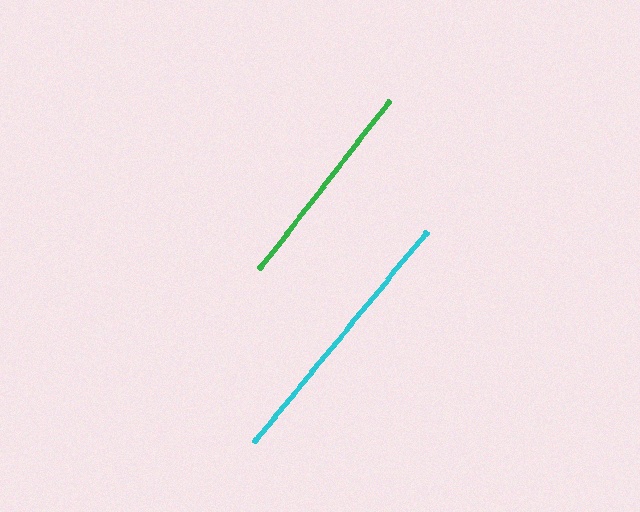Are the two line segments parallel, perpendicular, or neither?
Parallel — their directions differ by only 1.7°.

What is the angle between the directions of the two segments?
Approximately 2 degrees.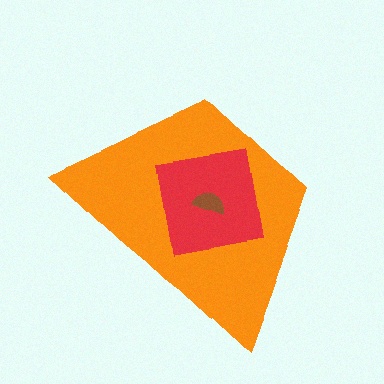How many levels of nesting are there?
3.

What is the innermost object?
The brown semicircle.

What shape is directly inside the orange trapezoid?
The red square.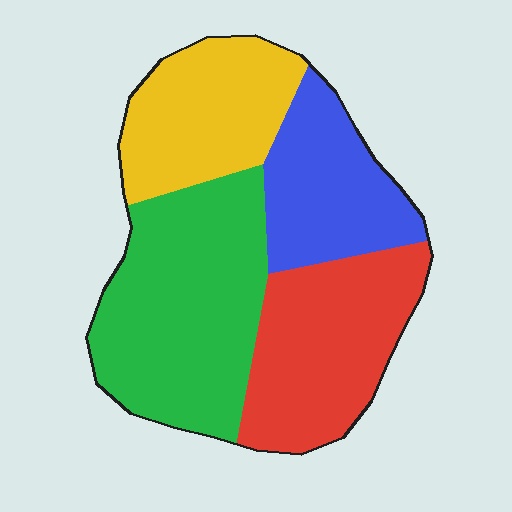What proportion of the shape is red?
Red covers roughly 25% of the shape.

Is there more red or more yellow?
Red.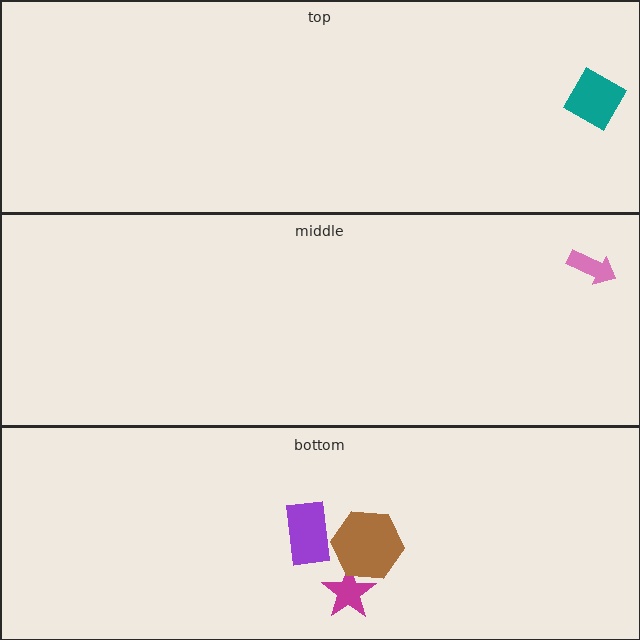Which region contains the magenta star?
The bottom region.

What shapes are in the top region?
The teal diamond.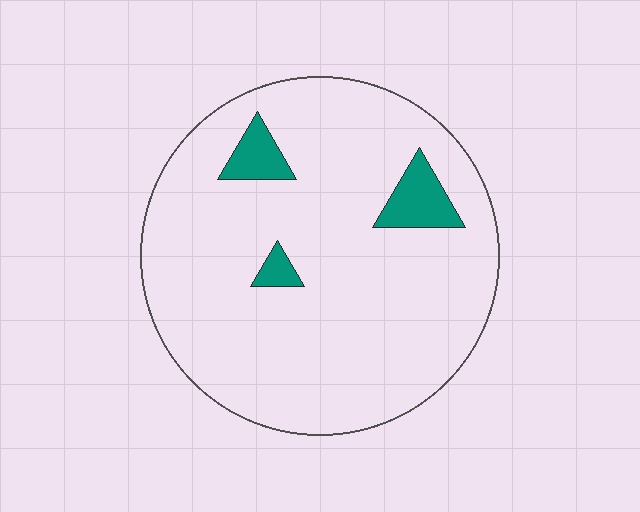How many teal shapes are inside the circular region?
3.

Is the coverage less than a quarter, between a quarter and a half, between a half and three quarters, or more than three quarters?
Less than a quarter.